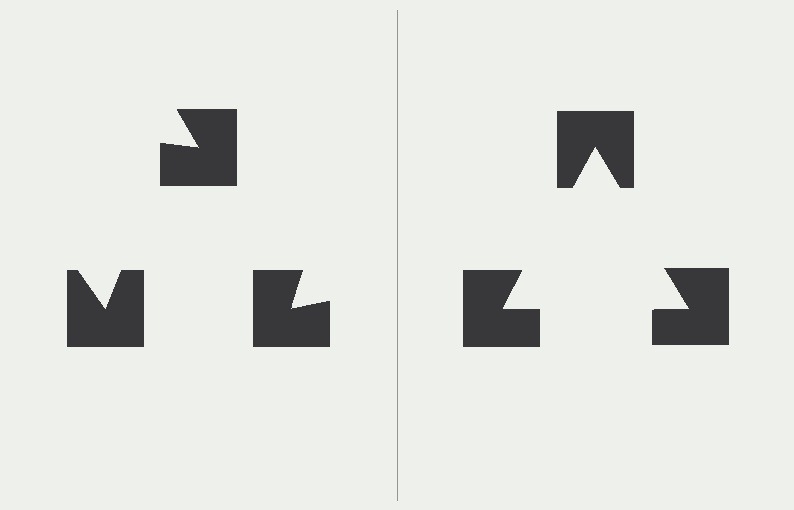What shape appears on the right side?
An illusory triangle.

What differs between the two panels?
The notched squares are positioned identically on both sides; only the wedge orientations differ. On the right they align to a triangle; on the left they are misaligned.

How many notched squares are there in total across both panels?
6 — 3 on each side.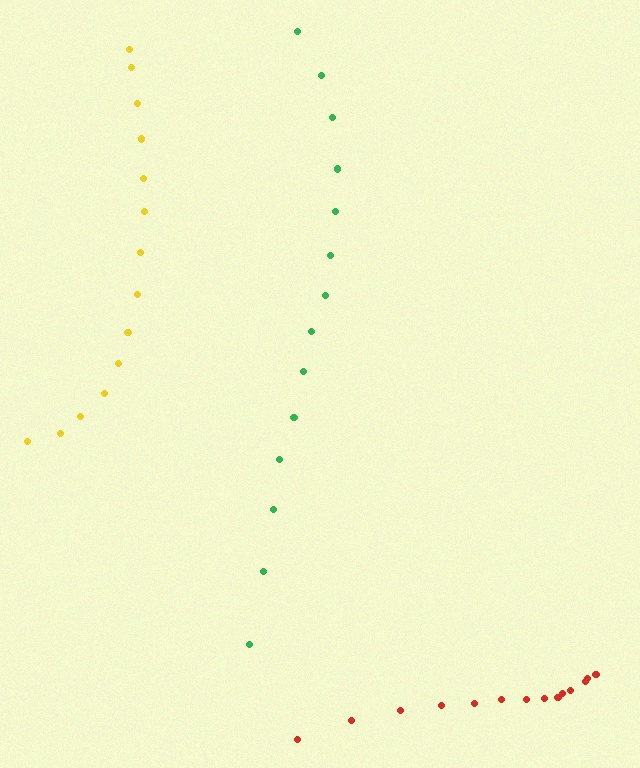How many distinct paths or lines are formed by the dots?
There are 3 distinct paths.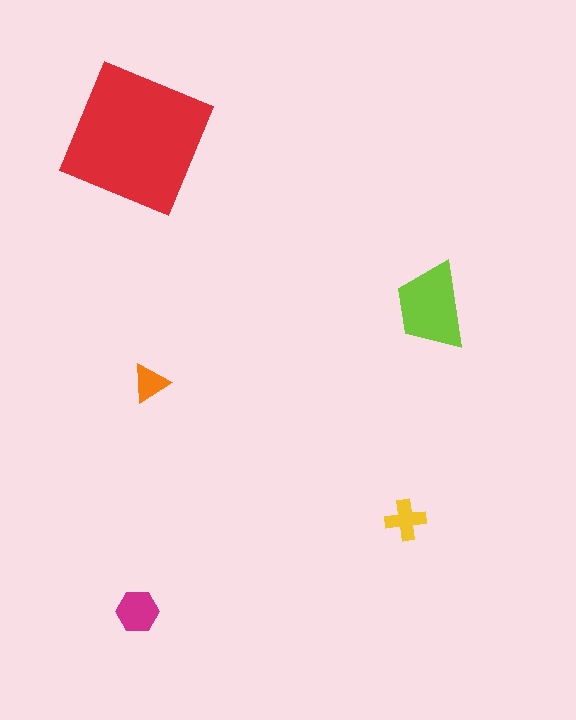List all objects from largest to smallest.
The red square, the lime trapezoid, the magenta hexagon, the yellow cross, the orange triangle.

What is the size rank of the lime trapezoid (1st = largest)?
2nd.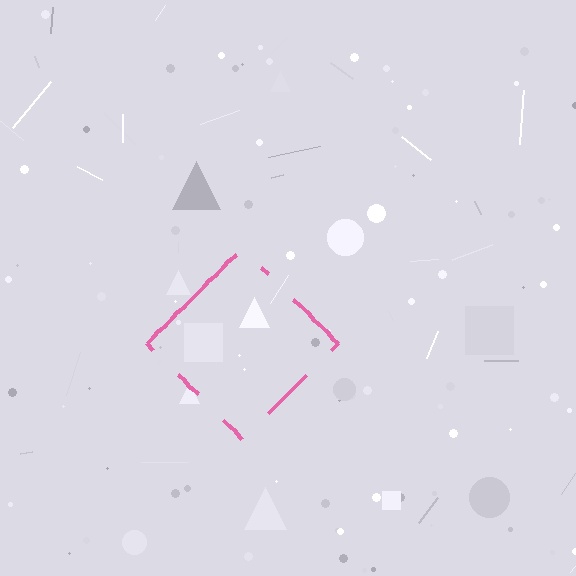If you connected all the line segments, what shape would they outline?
They would outline a diamond.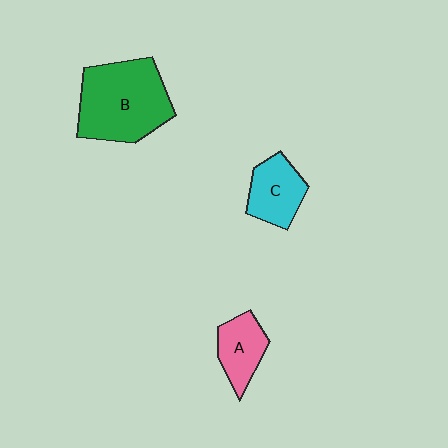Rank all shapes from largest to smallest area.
From largest to smallest: B (green), C (cyan), A (pink).